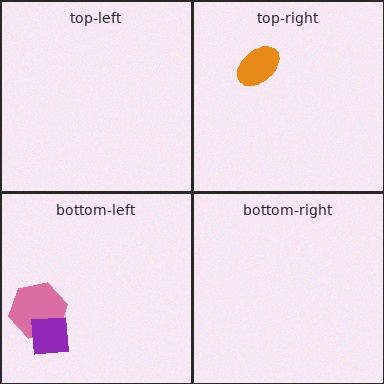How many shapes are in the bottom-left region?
2.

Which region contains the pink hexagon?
The bottom-left region.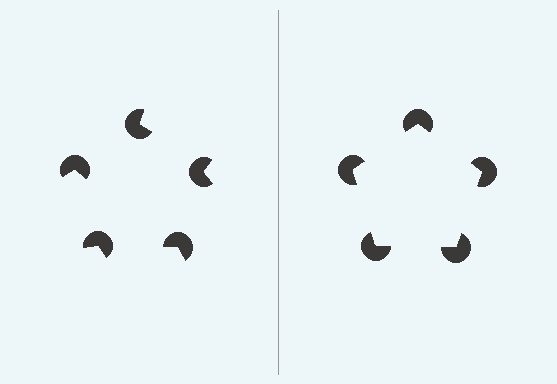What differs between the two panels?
The pac-man discs are positioned identically on both sides; only the wedge orientations differ. On the right they align to a pentagon; on the left they are misaligned.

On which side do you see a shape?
An illusory pentagon appears on the right side. On the left side the wedge cuts are rotated, so no coherent shape forms.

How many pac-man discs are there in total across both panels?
10 — 5 on each side.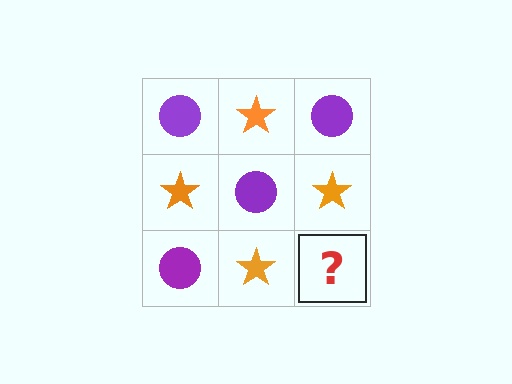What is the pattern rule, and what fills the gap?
The rule is that it alternates purple circle and orange star in a checkerboard pattern. The gap should be filled with a purple circle.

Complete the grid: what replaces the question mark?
The question mark should be replaced with a purple circle.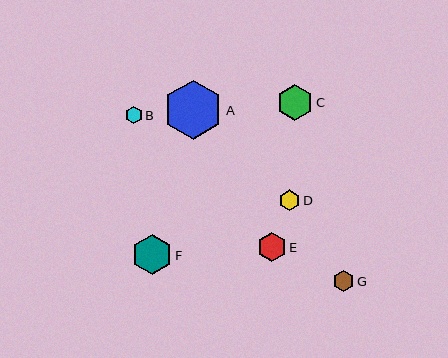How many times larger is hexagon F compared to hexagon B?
Hexagon F is approximately 2.4 times the size of hexagon B.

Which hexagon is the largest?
Hexagon A is the largest with a size of approximately 59 pixels.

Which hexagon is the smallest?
Hexagon B is the smallest with a size of approximately 17 pixels.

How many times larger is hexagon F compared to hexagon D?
Hexagon F is approximately 1.9 times the size of hexagon D.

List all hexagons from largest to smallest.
From largest to smallest: A, F, C, E, G, D, B.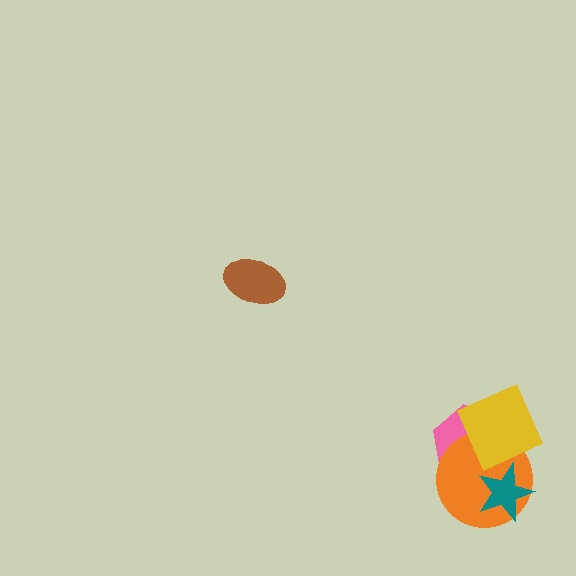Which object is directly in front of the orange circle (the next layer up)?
The yellow square is directly in front of the orange circle.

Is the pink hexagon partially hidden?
Yes, it is partially covered by another shape.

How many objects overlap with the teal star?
2 objects overlap with the teal star.